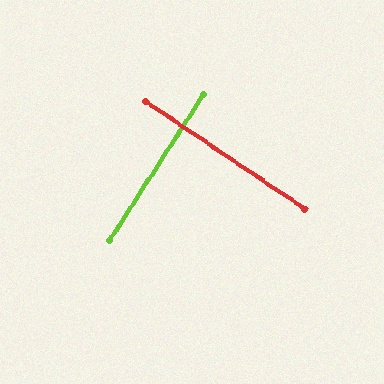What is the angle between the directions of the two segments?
Approximately 89 degrees.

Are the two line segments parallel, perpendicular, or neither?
Perpendicular — they meet at approximately 89°.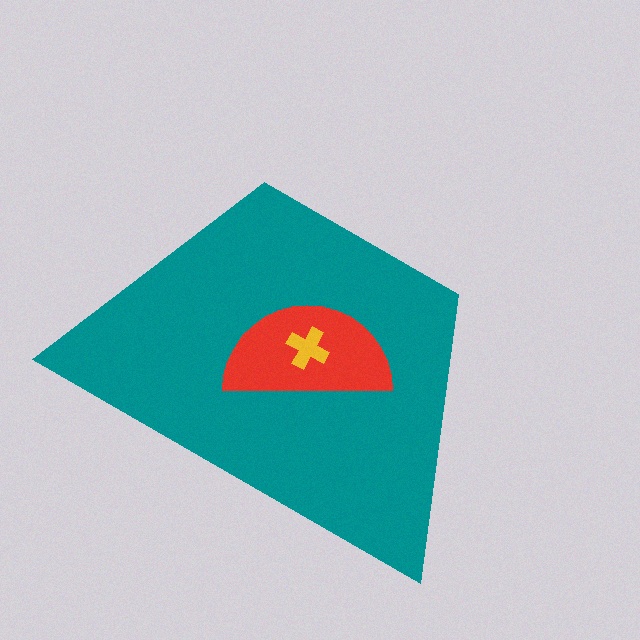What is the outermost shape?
The teal trapezoid.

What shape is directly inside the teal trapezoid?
The red semicircle.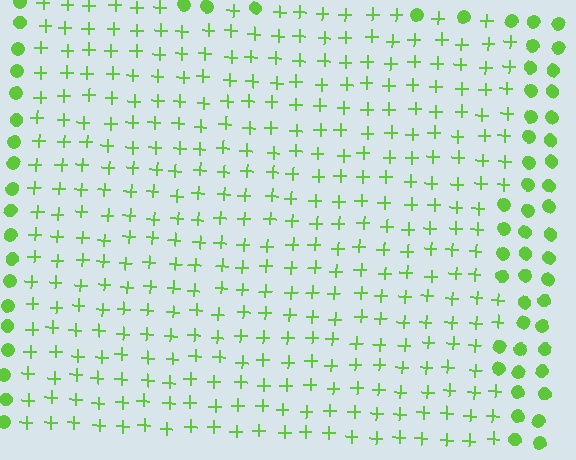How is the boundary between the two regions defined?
The boundary is defined by a change in element shape: plus signs inside vs. circles outside. All elements share the same color and spacing.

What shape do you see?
I see a rectangle.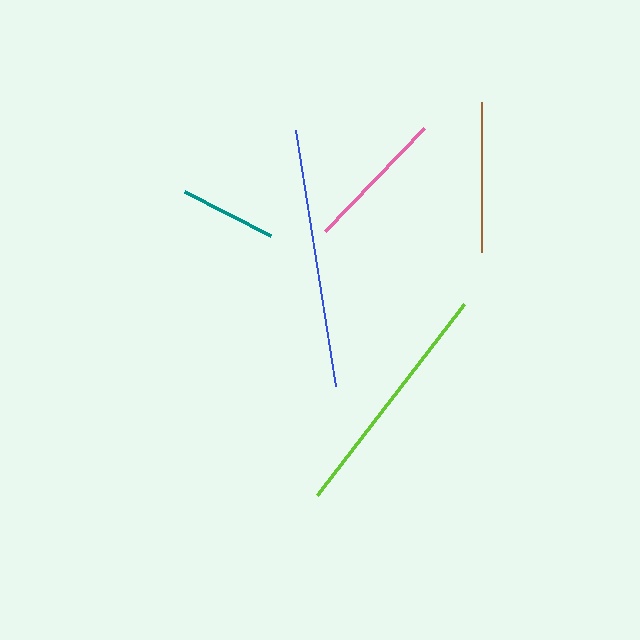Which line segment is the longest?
The blue line is the longest at approximately 259 pixels.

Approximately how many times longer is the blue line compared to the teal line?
The blue line is approximately 2.7 times the length of the teal line.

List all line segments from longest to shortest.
From longest to shortest: blue, lime, brown, pink, teal.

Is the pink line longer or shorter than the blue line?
The blue line is longer than the pink line.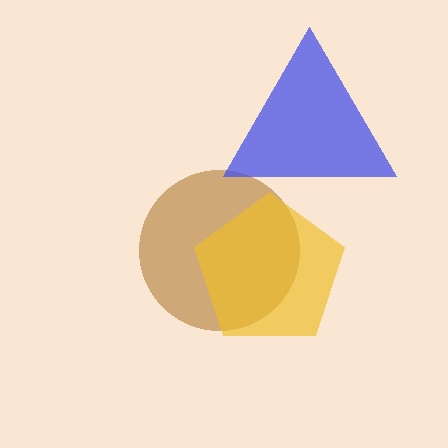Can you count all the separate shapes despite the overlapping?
Yes, there are 3 separate shapes.